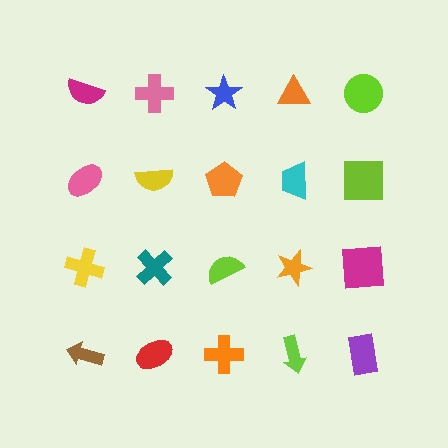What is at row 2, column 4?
A cyan trapezoid.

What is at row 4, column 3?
An orange cross.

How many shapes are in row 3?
5 shapes.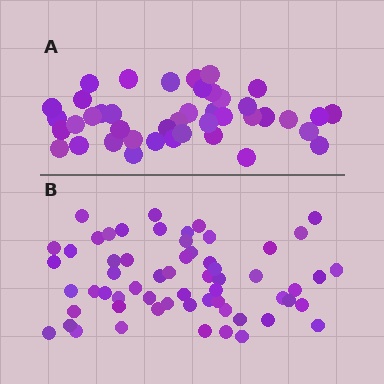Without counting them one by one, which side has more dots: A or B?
Region B (the bottom region) has more dots.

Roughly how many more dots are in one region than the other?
Region B has approximately 20 more dots than region A.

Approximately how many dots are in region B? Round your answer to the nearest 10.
About 60 dots.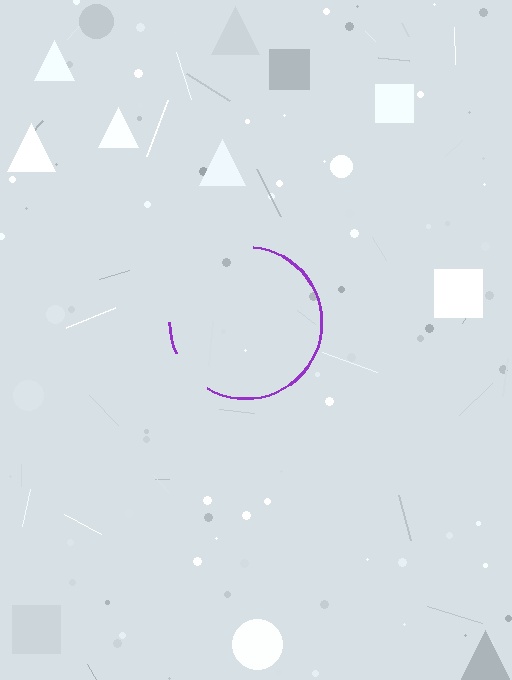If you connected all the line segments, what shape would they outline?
They would outline a circle.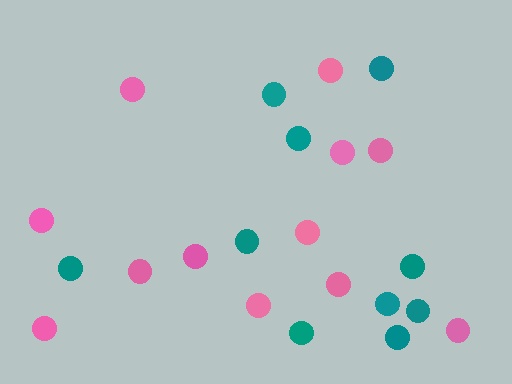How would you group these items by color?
There are 2 groups: one group of pink circles (12) and one group of teal circles (10).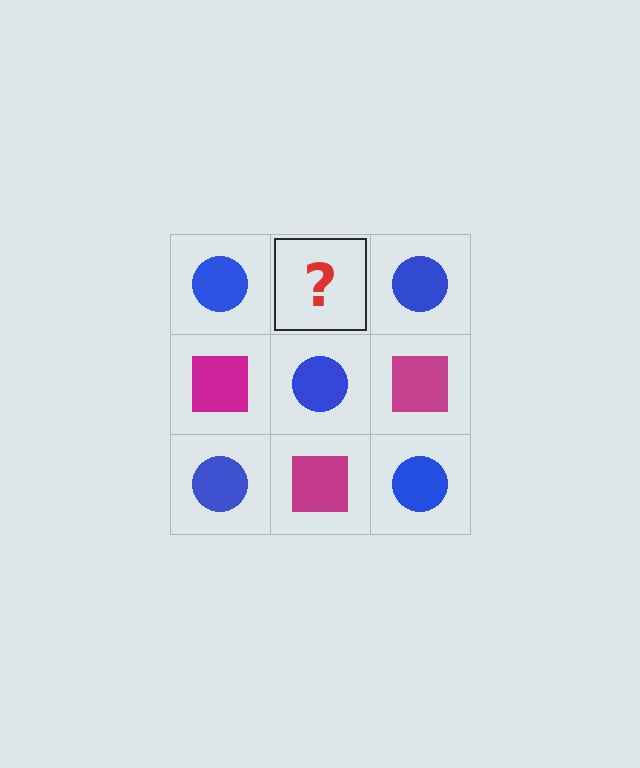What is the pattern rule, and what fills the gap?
The rule is that it alternates blue circle and magenta square in a checkerboard pattern. The gap should be filled with a magenta square.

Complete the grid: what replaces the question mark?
The question mark should be replaced with a magenta square.